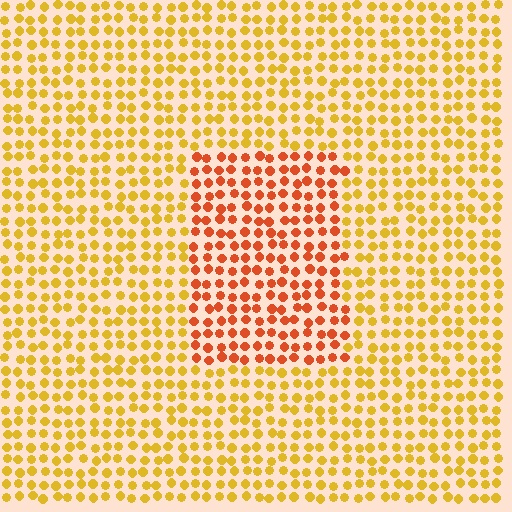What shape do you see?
I see a rectangle.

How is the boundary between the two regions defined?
The boundary is defined purely by a slight shift in hue (about 35 degrees). Spacing, size, and orientation are identical on both sides.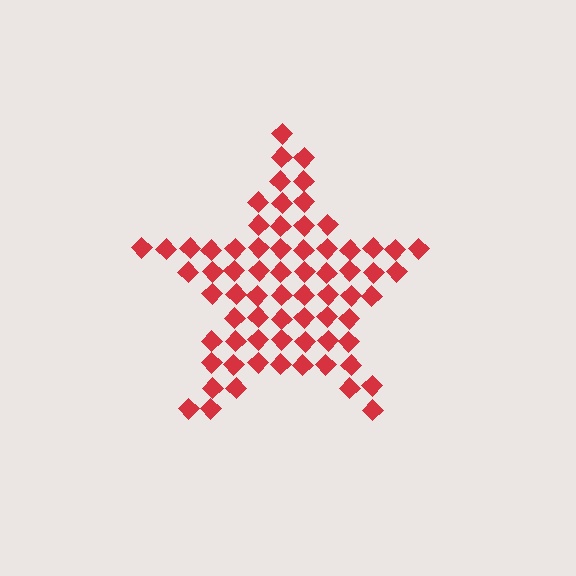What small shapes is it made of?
It is made of small diamonds.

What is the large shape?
The large shape is a star.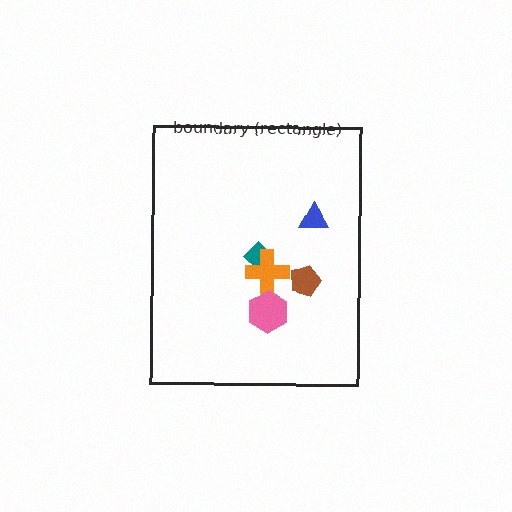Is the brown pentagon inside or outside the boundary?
Inside.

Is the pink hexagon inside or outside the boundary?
Inside.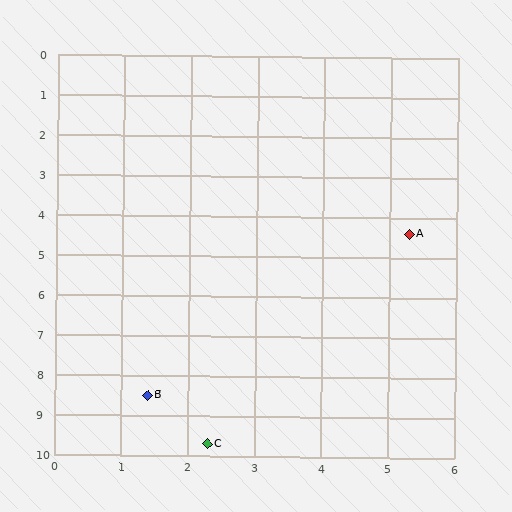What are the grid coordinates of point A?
Point A is at approximately (5.3, 4.4).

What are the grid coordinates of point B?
Point B is at approximately (1.4, 8.5).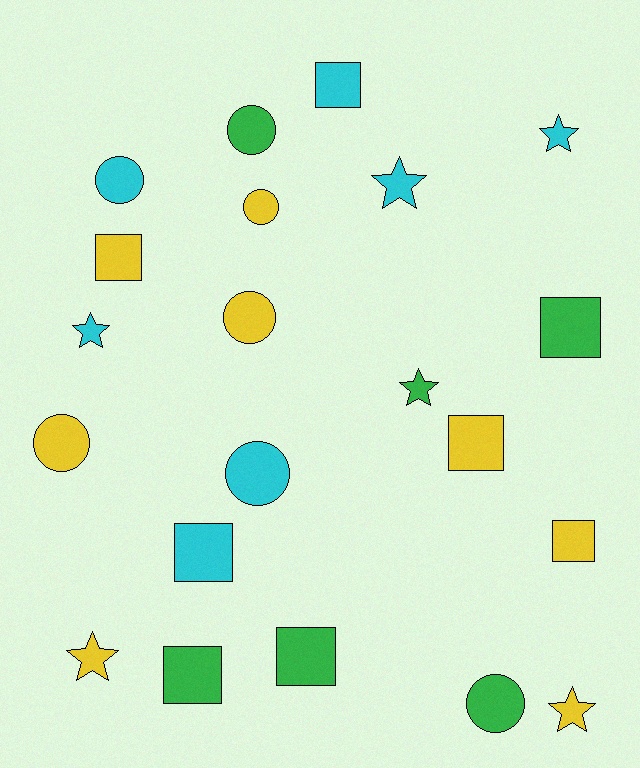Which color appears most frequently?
Yellow, with 8 objects.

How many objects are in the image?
There are 21 objects.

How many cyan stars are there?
There are 3 cyan stars.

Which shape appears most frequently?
Square, with 8 objects.